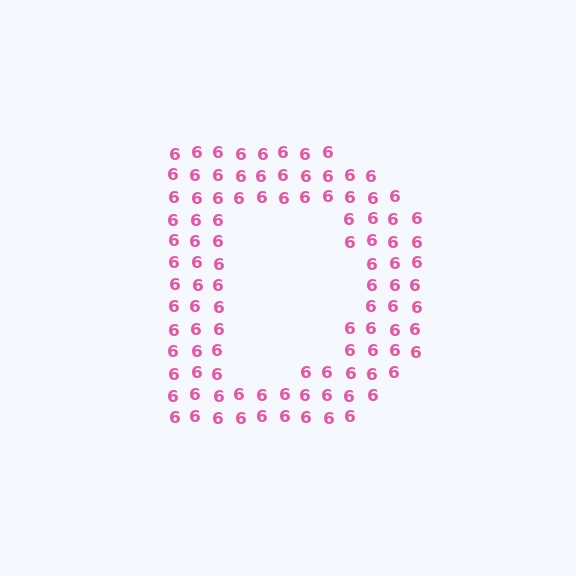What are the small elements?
The small elements are digit 6's.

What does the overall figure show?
The overall figure shows the letter D.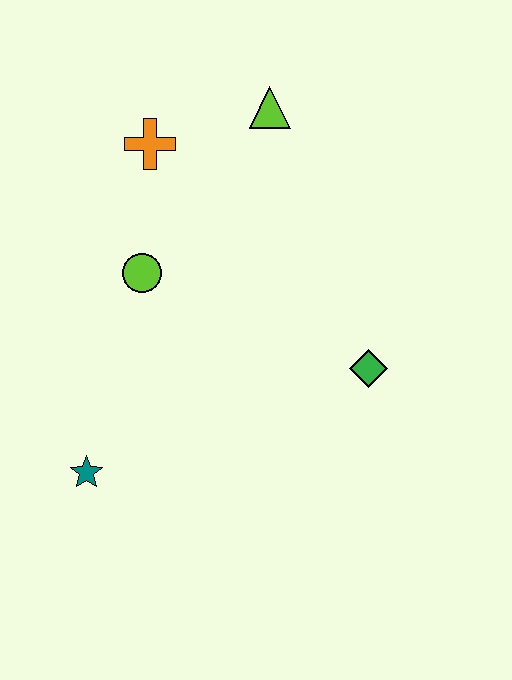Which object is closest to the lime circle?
The orange cross is closest to the lime circle.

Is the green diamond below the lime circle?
Yes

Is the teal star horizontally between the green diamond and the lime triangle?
No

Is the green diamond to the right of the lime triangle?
Yes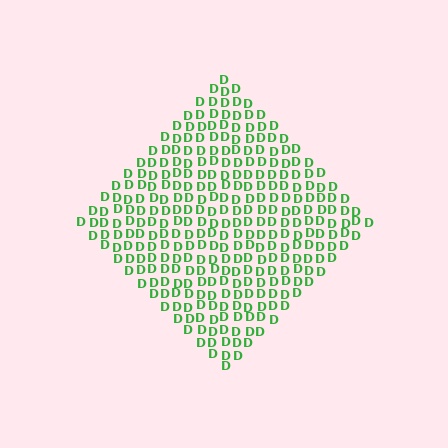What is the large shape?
The large shape is a diamond.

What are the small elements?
The small elements are letter D's.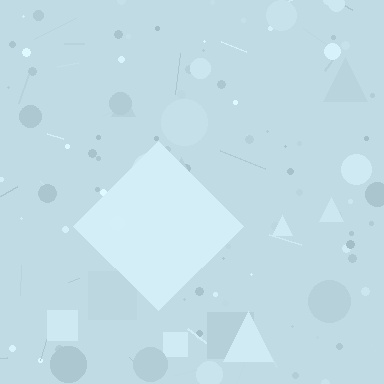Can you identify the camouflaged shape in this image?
The camouflaged shape is a diamond.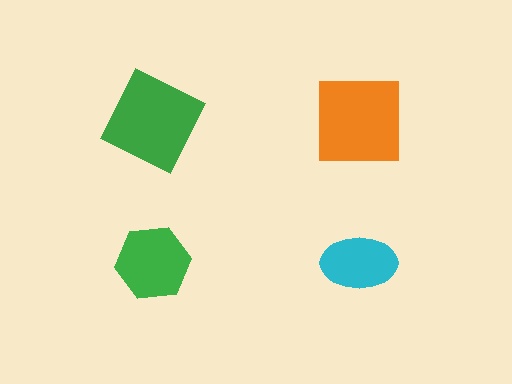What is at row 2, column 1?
A green hexagon.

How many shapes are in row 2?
2 shapes.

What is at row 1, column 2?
An orange square.